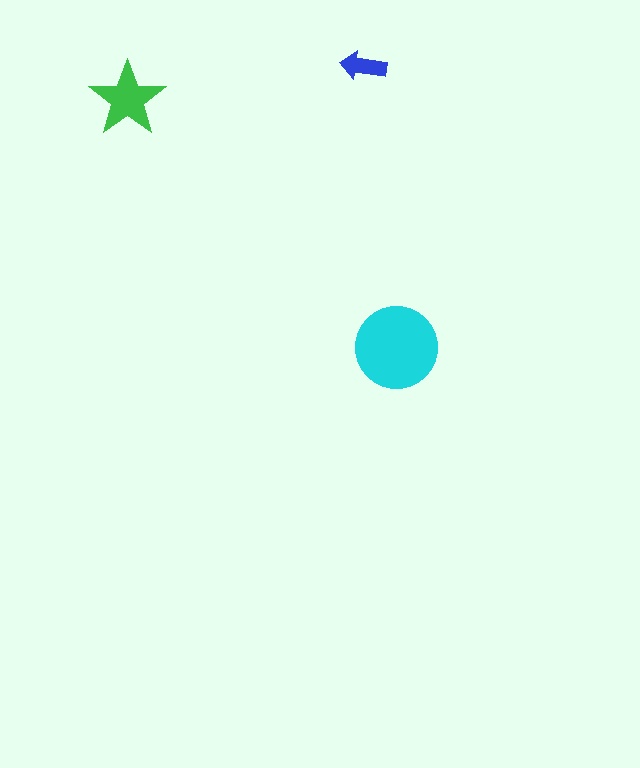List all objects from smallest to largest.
The blue arrow, the green star, the cyan circle.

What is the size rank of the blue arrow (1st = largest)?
3rd.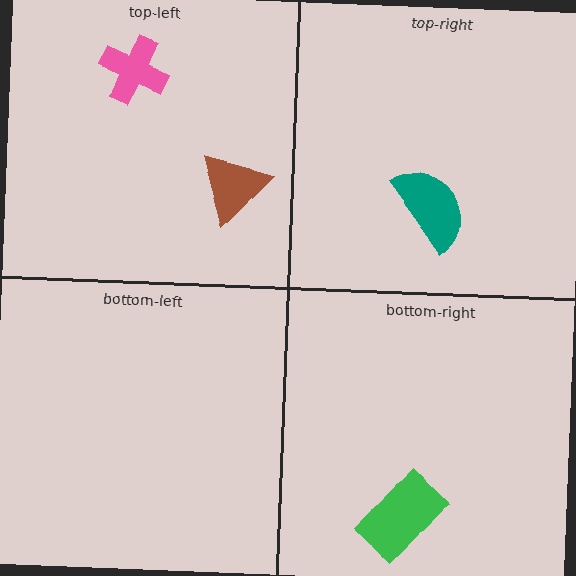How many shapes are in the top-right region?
1.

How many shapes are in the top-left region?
2.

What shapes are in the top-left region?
The brown triangle, the pink cross.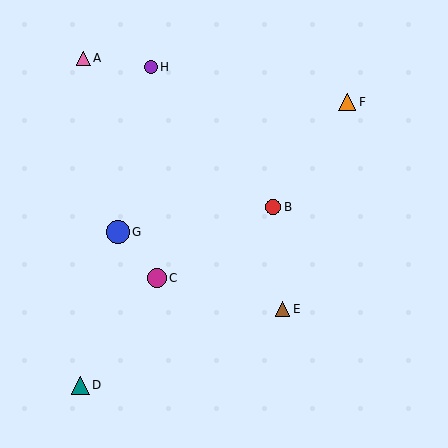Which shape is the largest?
The blue circle (labeled G) is the largest.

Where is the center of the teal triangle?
The center of the teal triangle is at (81, 385).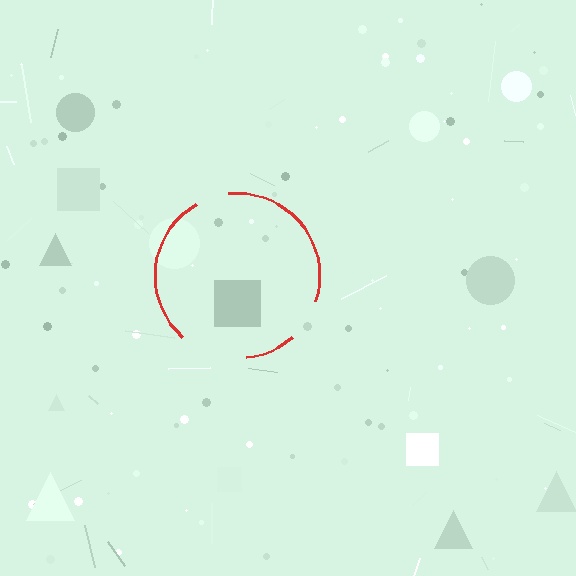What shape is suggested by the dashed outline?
The dashed outline suggests a circle.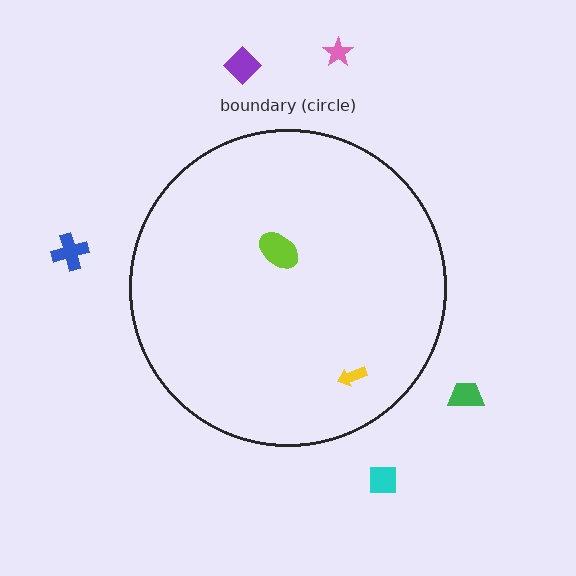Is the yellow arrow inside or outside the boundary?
Inside.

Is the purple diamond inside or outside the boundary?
Outside.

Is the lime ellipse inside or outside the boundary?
Inside.